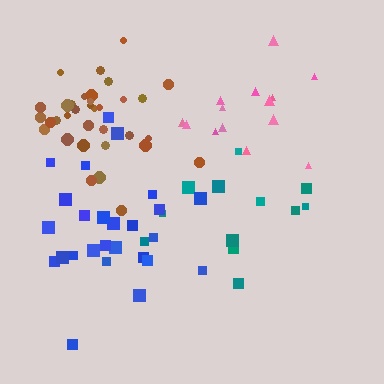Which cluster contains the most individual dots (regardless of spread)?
Brown (35).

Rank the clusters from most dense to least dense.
brown, blue, teal, pink.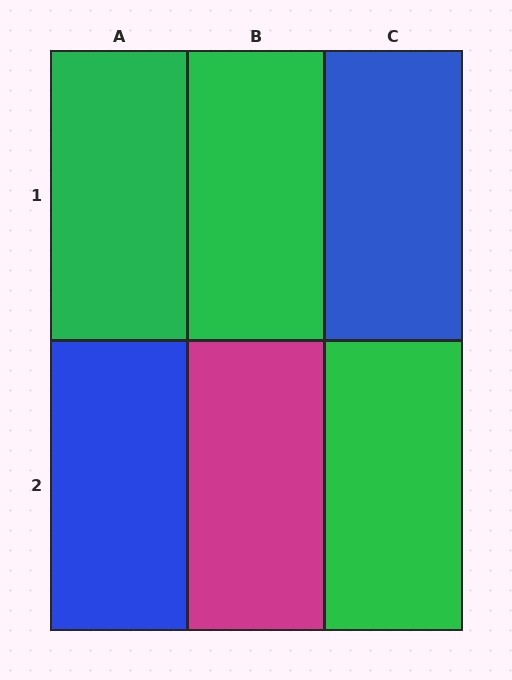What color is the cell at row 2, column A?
Blue.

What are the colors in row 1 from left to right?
Green, green, blue.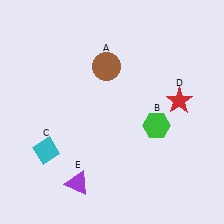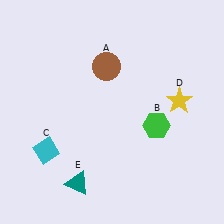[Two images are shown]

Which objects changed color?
D changed from red to yellow. E changed from purple to teal.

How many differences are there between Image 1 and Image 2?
There are 2 differences between the two images.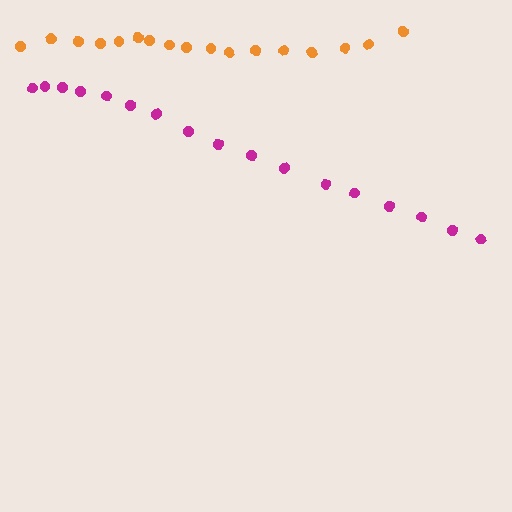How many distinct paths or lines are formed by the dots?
There are 2 distinct paths.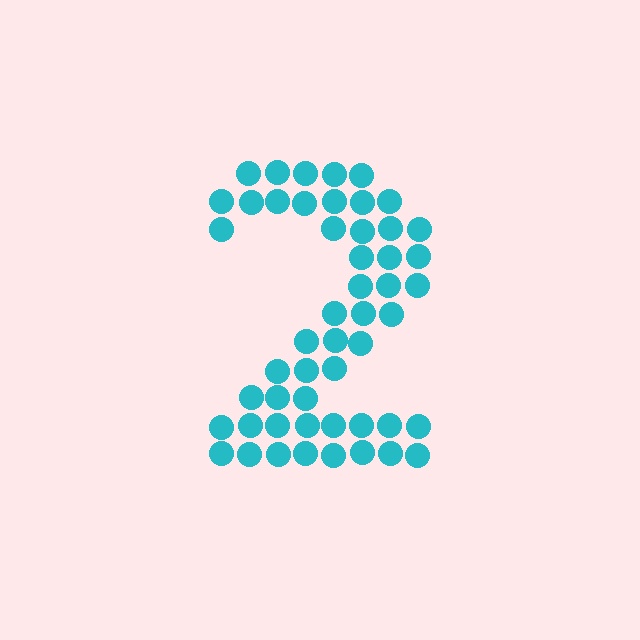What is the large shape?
The large shape is the digit 2.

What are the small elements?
The small elements are circles.